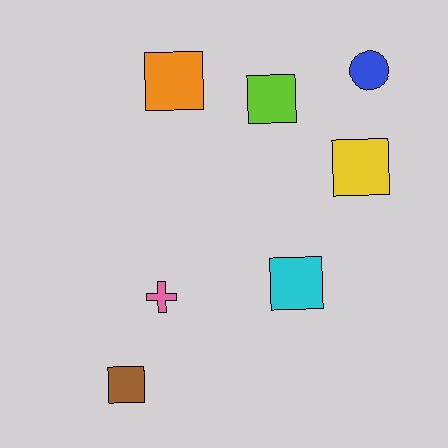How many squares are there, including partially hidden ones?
There are 5 squares.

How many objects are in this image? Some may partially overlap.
There are 7 objects.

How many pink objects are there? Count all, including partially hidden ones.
There is 1 pink object.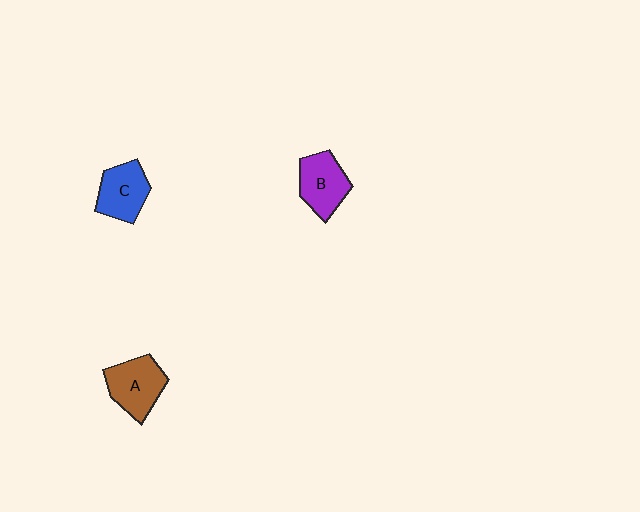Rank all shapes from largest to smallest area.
From largest to smallest: A (brown), B (purple), C (blue).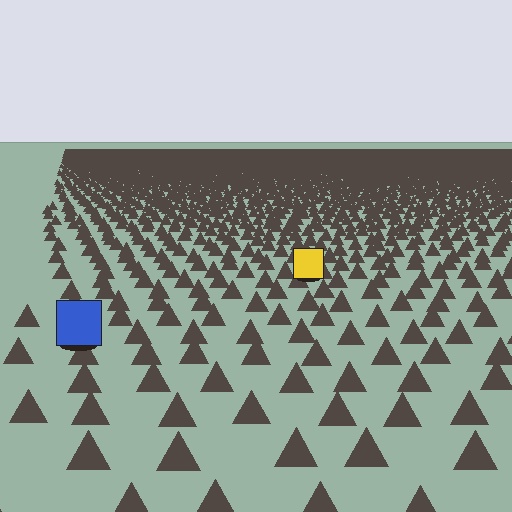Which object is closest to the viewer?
The blue square is closest. The texture marks near it are larger and more spread out.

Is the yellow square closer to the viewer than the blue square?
No. The blue square is closer — you can tell from the texture gradient: the ground texture is coarser near it.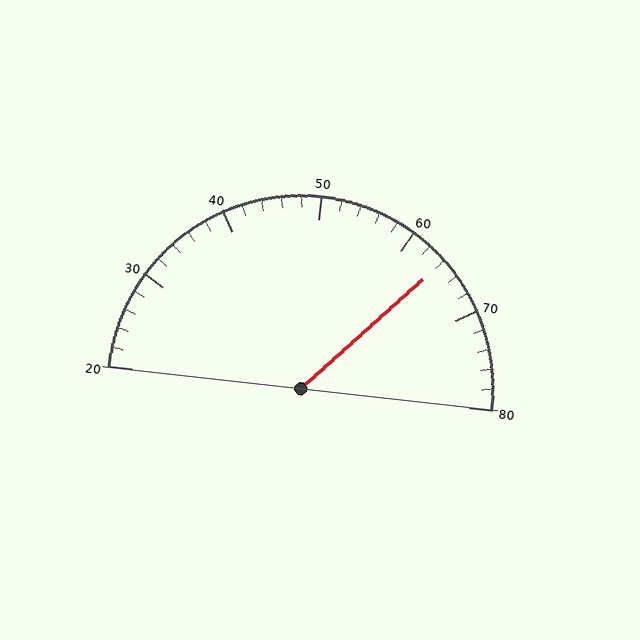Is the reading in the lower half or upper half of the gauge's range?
The reading is in the upper half of the range (20 to 80).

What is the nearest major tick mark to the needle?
The nearest major tick mark is 60.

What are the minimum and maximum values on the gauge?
The gauge ranges from 20 to 80.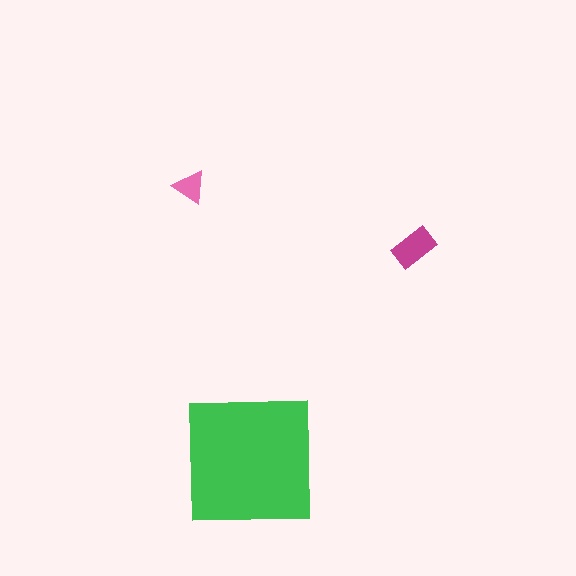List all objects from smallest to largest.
The pink triangle, the magenta rectangle, the green square.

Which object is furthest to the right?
The magenta rectangle is rightmost.